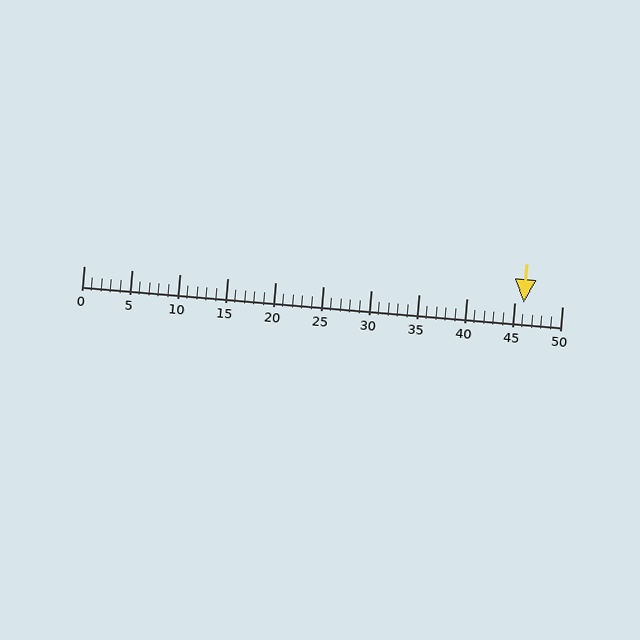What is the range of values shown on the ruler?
The ruler shows values from 0 to 50.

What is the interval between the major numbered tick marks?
The major tick marks are spaced 5 units apart.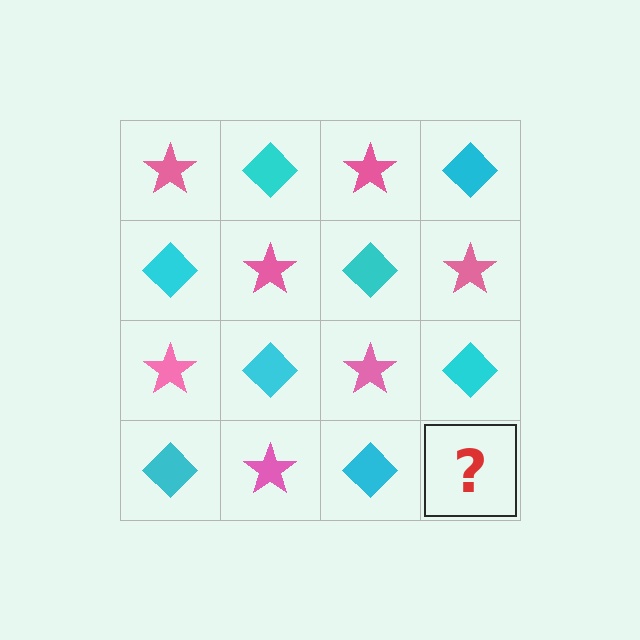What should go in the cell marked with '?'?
The missing cell should contain a pink star.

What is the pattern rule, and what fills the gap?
The rule is that it alternates pink star and cyan diamond in a checkerboard pattern. The gap should be filled with a pink star.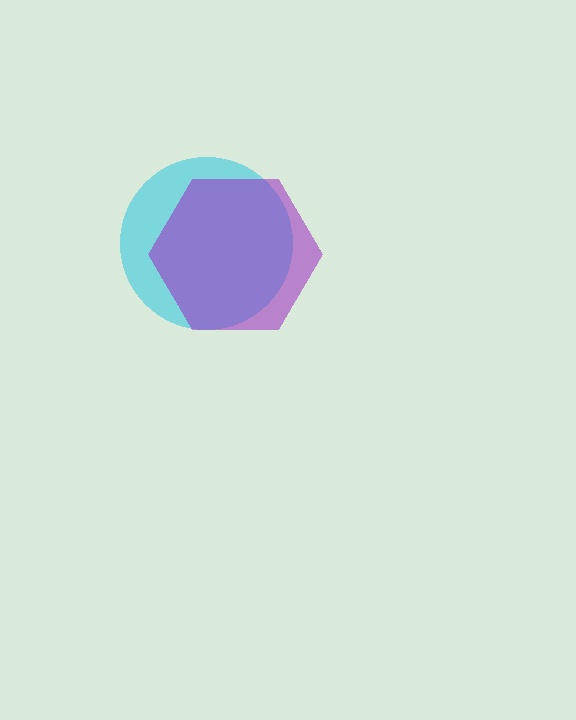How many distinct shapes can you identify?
There are 2 distinct shapes: a cyan circle, a purple hexagon.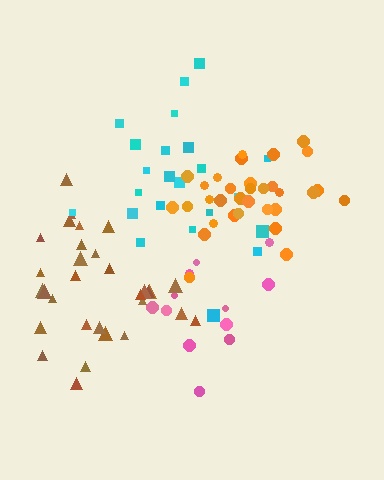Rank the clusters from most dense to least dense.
orange, brown, pink, cyan.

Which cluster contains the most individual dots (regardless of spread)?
Orange (32).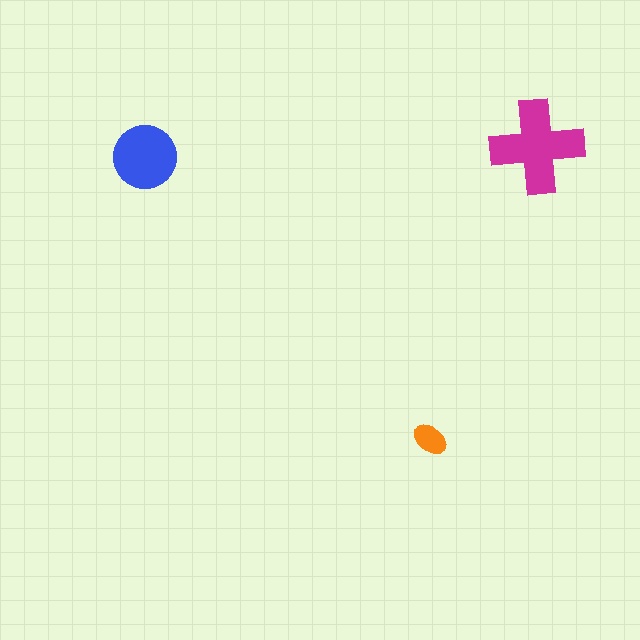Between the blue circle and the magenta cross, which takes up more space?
The magenta cross.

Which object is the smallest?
The orange ellipse.